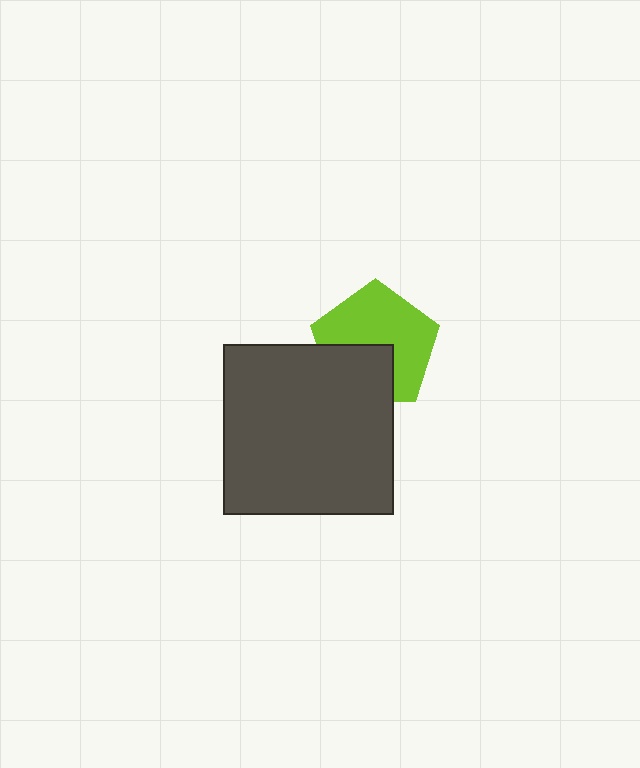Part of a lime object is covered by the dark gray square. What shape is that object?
It is a pentagon.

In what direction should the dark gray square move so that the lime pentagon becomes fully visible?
The dark gray square should move down. That is the shortest direction to clear the overlap and leave the lime pentagon fully visible.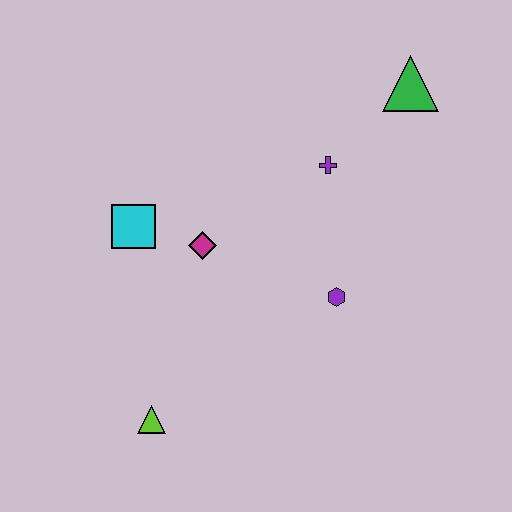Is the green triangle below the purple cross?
No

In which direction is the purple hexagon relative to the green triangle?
The purple hexagon is below the green triangle.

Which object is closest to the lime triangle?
The magenta diamond is closest to the lime triangle.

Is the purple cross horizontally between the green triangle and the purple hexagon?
No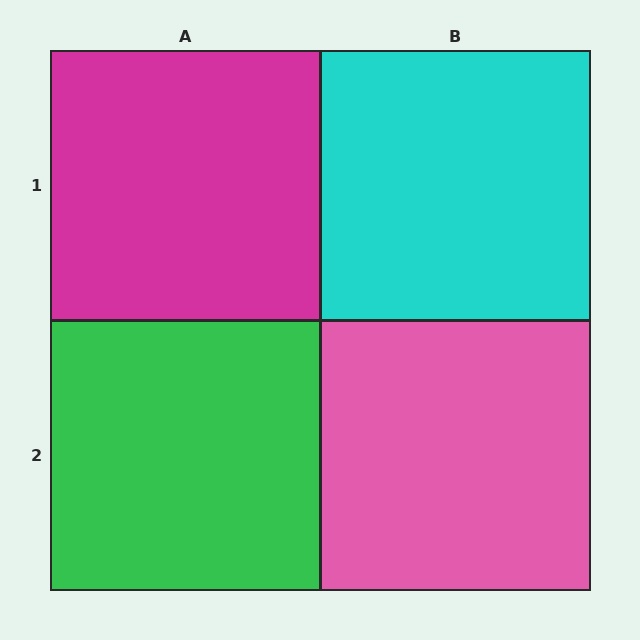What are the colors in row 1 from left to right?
Magenta, cyan.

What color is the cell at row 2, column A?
Green.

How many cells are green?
1 cell is green.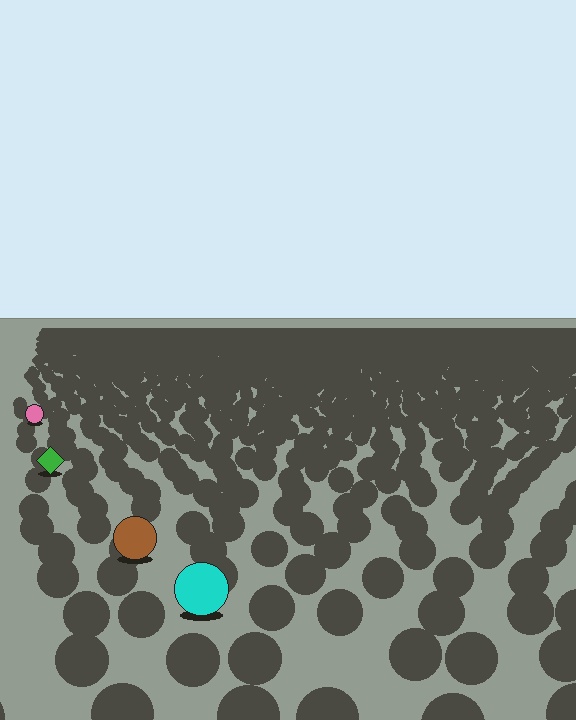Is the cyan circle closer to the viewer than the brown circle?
Yes. The cyan circle is closer — you can tell from the texture gradient: the ground texture is coarser near it.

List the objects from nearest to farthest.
From nearest to farthest: the cyan circle, the brown circle, the green diamond, the pink circle.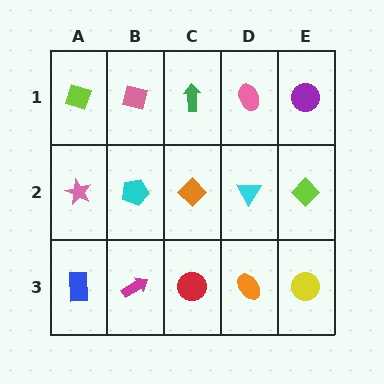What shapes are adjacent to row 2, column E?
A purple circle (row 1, column E), a yellow circle (row 3, column E), a cyan triangle (row 2, column D).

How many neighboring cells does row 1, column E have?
2.